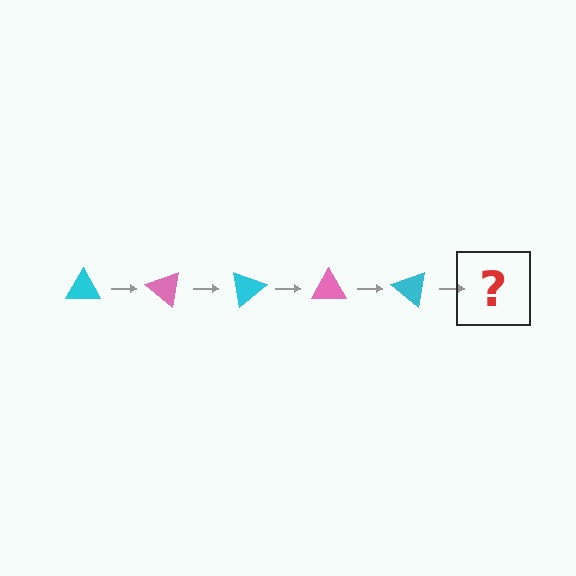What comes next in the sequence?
The next element should be a pink triangle, rotated 200 degrees from the start.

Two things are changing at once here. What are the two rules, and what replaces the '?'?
The two rules are that it rotates 40 degrees each step and the color cycles through cyan and pink. The '?' should be a pink triangle, rotated 200 degrees from the start.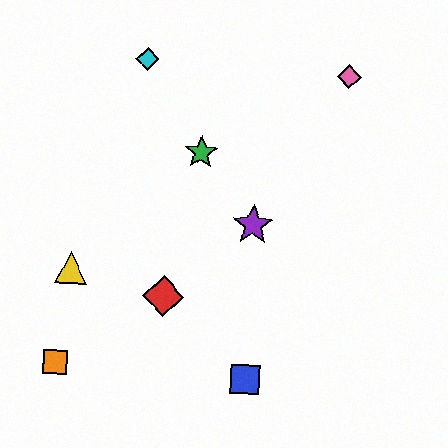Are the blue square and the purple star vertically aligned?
Yes, both are at x≈245.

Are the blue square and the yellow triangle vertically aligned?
No, the blue square is at x≈245 and the yellow triangle is at x≈71.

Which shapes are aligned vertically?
The blue square, the purple star are aligned vertically.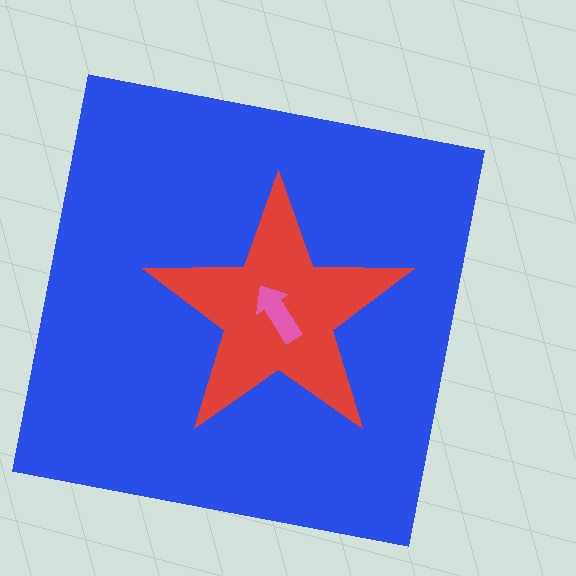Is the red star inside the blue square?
Yes.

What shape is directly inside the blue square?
The red star.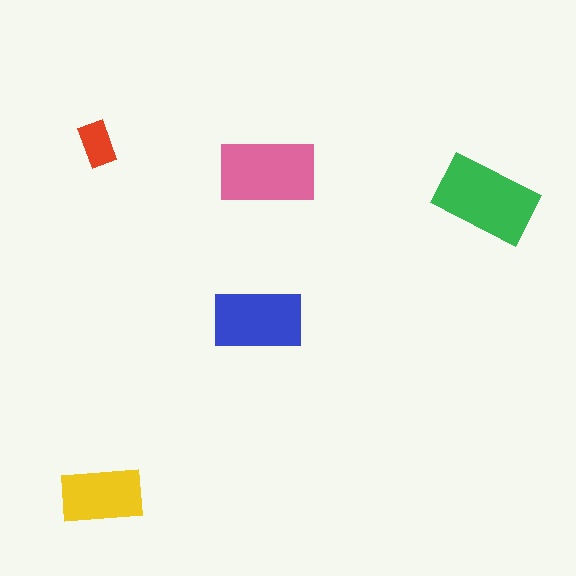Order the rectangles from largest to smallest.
the green one, the pink one, the blue one, the yellow one, the red one.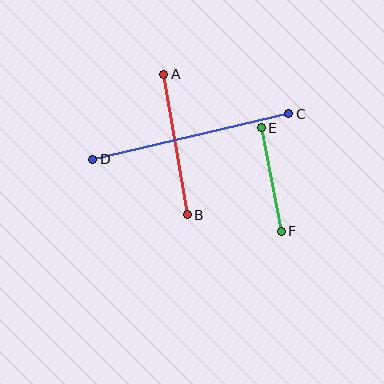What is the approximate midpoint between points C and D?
The midpoint is at approximately (191, 137) pixels.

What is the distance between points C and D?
The distance is approximately 201 pixels.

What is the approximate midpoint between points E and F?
The midpoint is at approximately (271, 179) pixels.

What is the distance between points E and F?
The distance is approximately 105 pixels.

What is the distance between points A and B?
The distance is approximately 143 pixels.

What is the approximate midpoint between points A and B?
The midpoint is at approximately (175, 144) pixels.